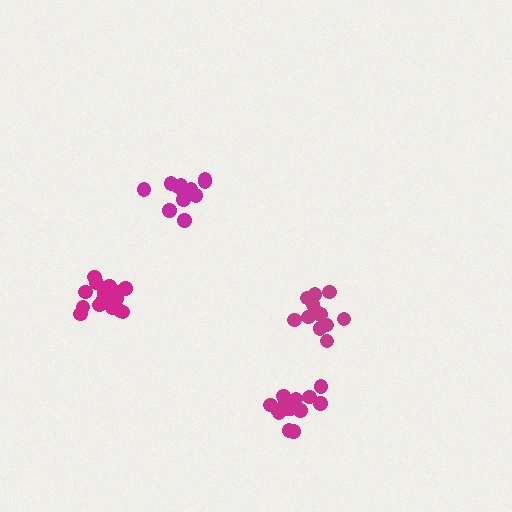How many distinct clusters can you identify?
There are 4 distinct clusters.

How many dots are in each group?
Group 1: 16 dots, Group 2: 13 dots, Group 3: 16 dots, Group 4: 13 dots (58 total).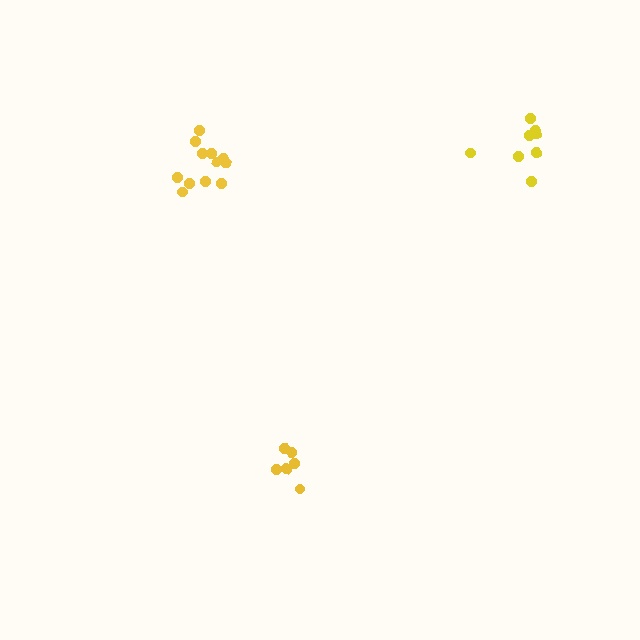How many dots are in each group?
Group 1: 7 dots, Group 2: 12 dots, Group 3: 8 dots (27 total).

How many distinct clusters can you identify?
There are 3 distinct clusters.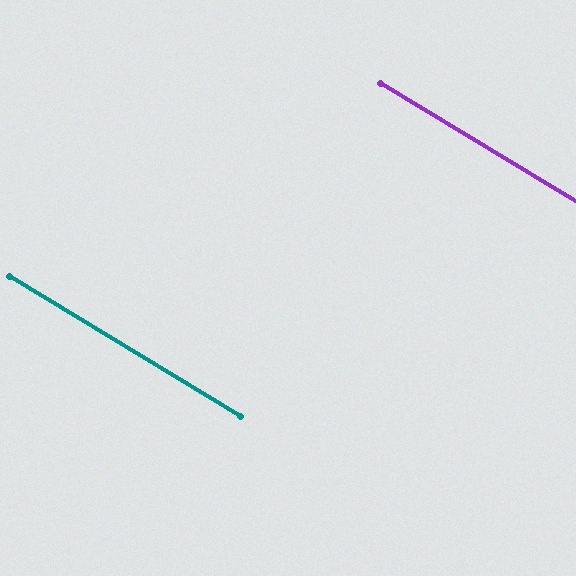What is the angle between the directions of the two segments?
Approximately 0 degrees.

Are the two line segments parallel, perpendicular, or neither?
Parallel — their directions differ by only 0.1°.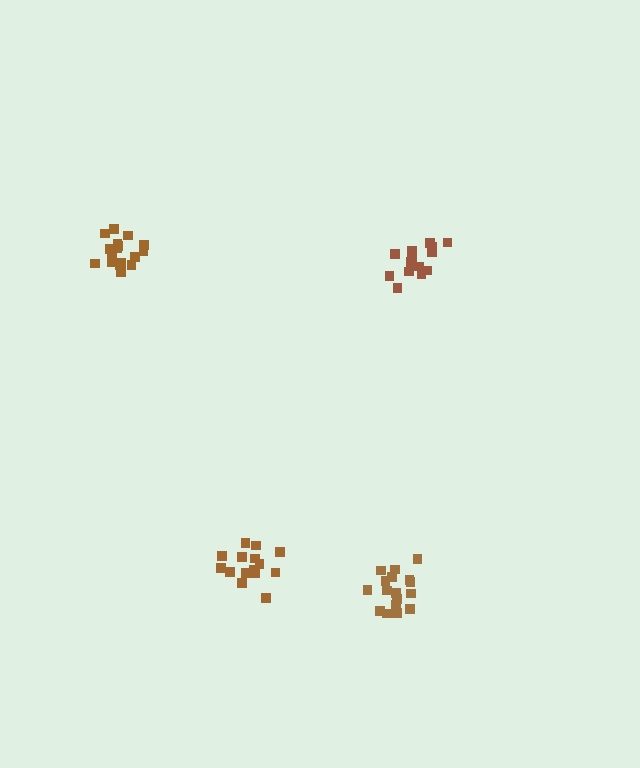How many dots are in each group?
Group 1: 15 dots, Group 2: 17 dots, Group 3: 15 dots, Group 4: 18 dots (65 total).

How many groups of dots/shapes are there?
There are 4 groups.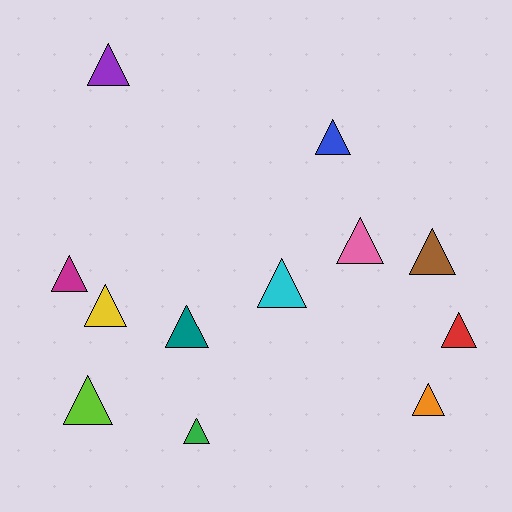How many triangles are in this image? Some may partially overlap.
There are 12 triangles.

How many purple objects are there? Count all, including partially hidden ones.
There is 1 purple object.